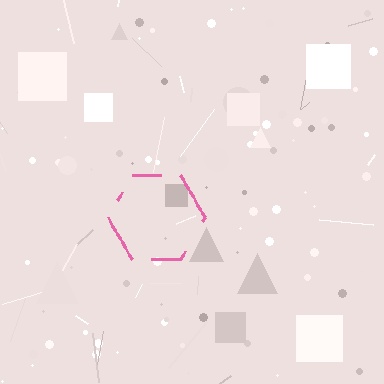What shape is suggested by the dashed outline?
The dashed outline suggests a hexagon.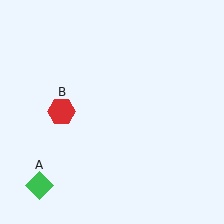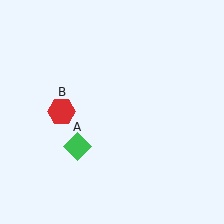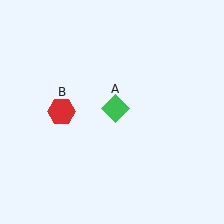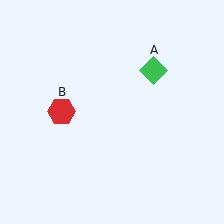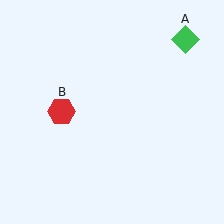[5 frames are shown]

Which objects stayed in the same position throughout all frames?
Red hexagon (object B) remained stationary.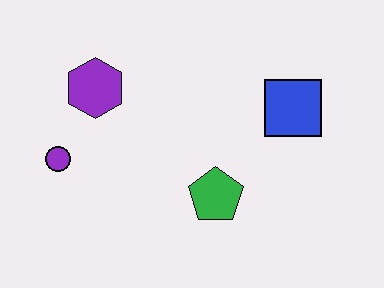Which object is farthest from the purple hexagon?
The blue square is farthest from the purple hexagon.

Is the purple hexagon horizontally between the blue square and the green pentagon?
No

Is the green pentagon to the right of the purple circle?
Yes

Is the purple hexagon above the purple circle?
Yes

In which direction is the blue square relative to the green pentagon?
The blue square is above the green pentagon.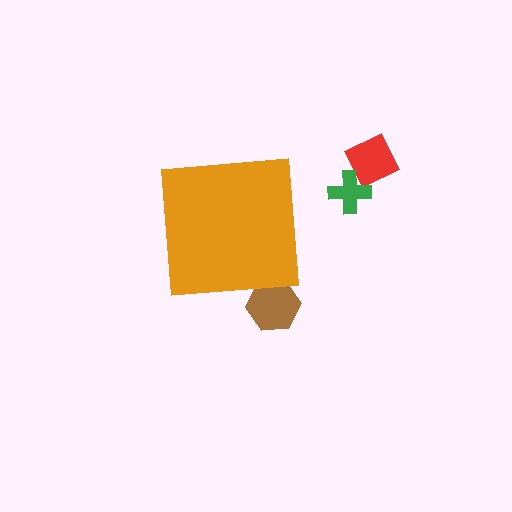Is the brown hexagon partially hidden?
Yes, the brown hexagon is partially hidden behind the orange square.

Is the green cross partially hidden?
No, the green cross is fully visible.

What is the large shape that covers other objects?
An orange square.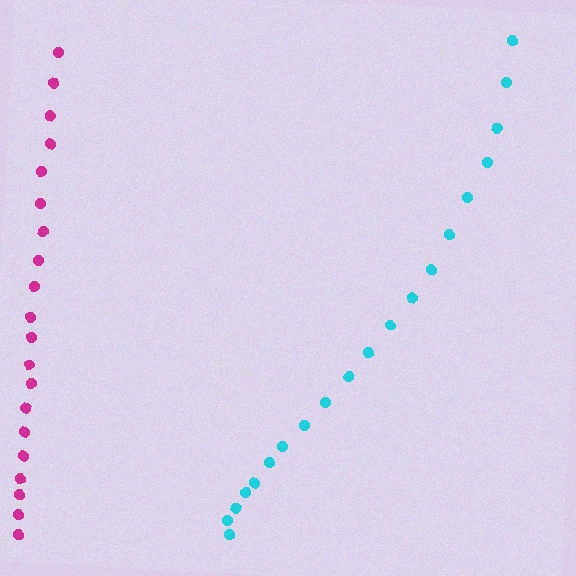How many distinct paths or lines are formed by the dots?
There are 2 distinct paths.